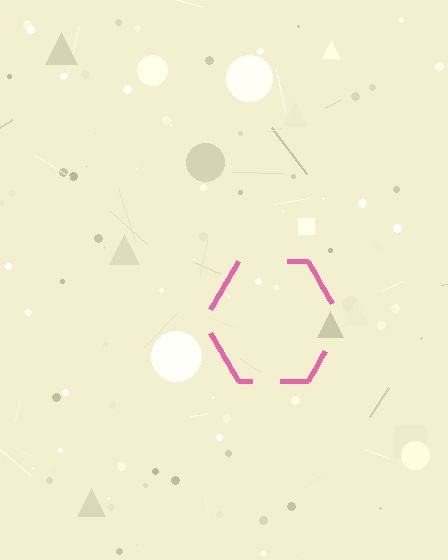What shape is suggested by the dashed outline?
The dashed outline suggests a hexagon.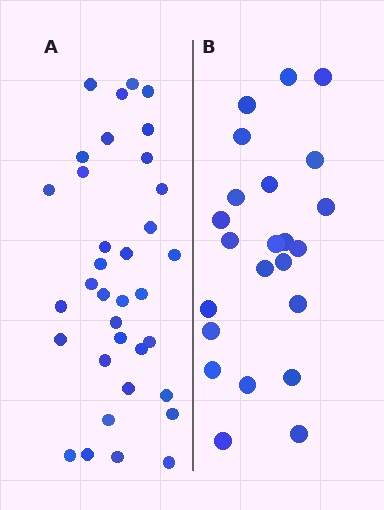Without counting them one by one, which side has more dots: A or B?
Region A (the left region) has more dots.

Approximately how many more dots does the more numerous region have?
Region A has roughly 12 or so more dots than region B.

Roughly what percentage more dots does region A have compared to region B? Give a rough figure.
About 50% more.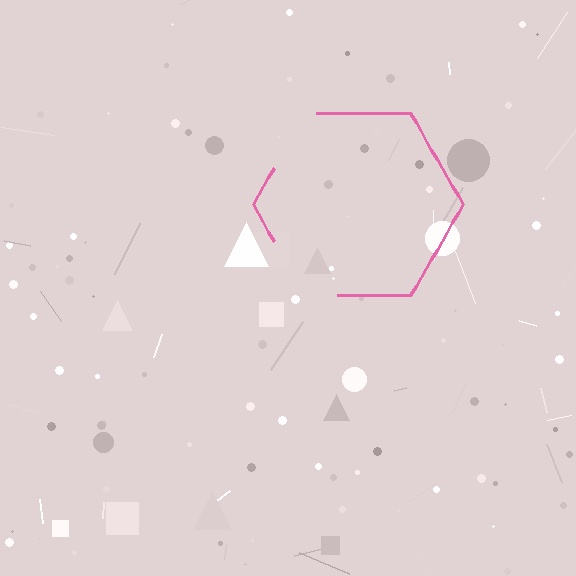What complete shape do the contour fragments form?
The contour fragments form a hexagon.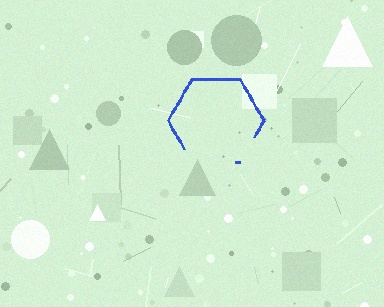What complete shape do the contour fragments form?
The contour fragments form a hexagon.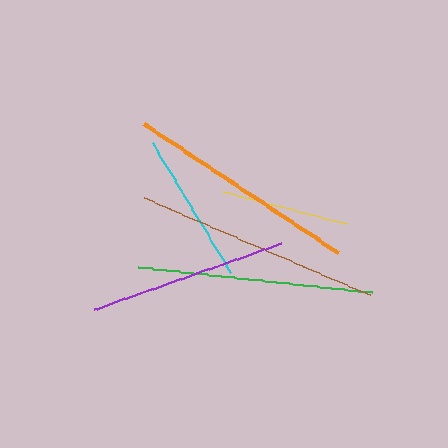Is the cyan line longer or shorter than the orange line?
The orange line is longer than the cyan line.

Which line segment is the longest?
The brown line is the longest at approximately 247 pixels.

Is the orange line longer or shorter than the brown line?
The brown line is longer than the orange line.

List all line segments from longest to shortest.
From longest to shortest: brown, green, orange, purple, cyan, yellow.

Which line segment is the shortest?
The yellow line is the shortest at approximately 128 pixels.